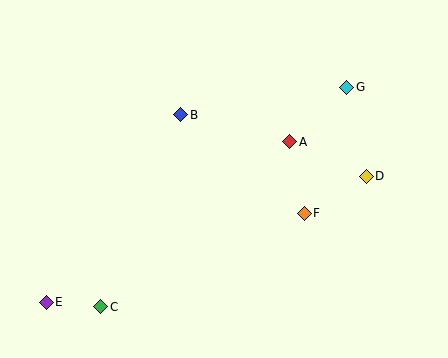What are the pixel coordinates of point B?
Point B is at (181, 115).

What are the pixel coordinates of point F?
Point F is at (304, 213).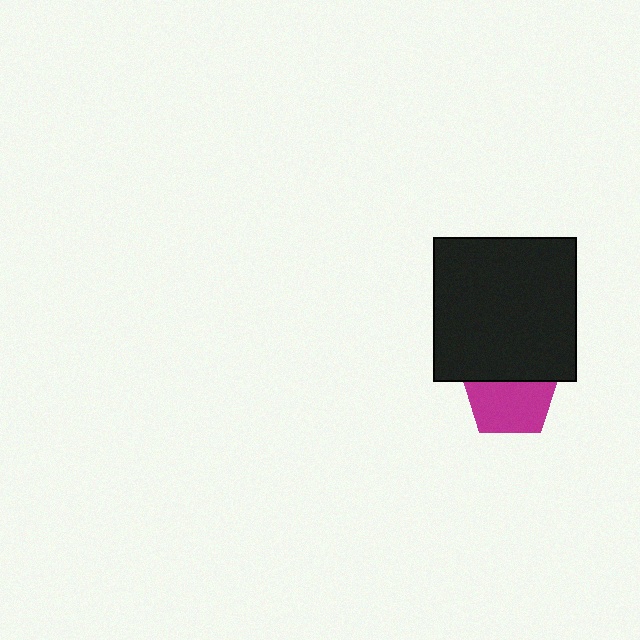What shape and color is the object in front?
The object in front is a black rectangle.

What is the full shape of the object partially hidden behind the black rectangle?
The partially hidden object is a magenta pentagon.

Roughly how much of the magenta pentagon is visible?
About half of it is visible (roughly 62%).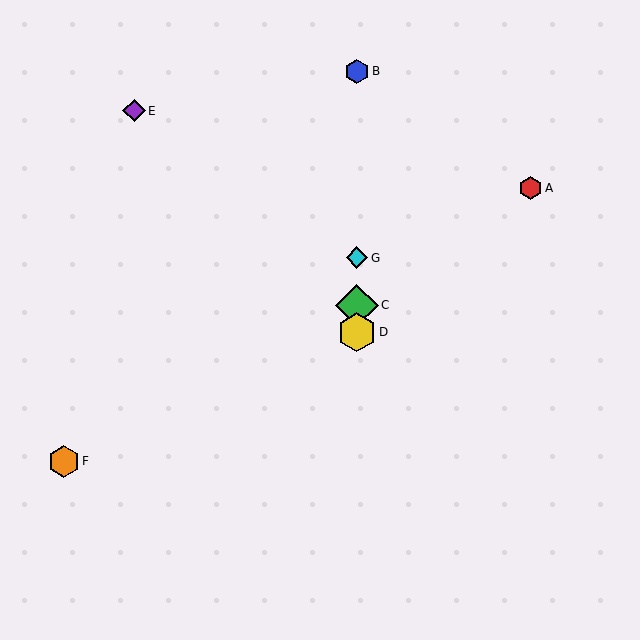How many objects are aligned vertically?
4 objects (B, C, D, G) are aligned vertically.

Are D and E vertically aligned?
No, D is at x≈357 and E is at x≈134.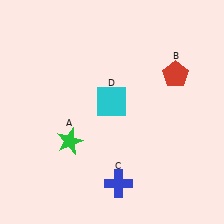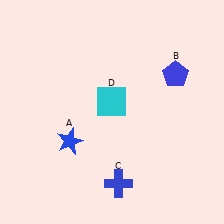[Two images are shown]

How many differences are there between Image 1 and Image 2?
There are 2 differences between the two images.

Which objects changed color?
A changed from green to blue. B changed from red to blue.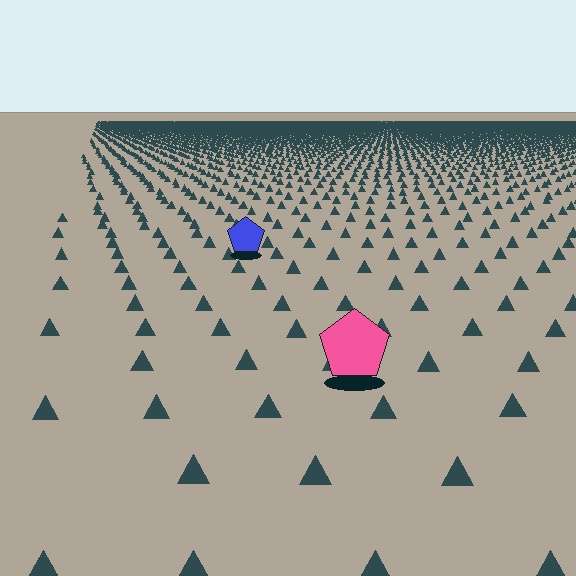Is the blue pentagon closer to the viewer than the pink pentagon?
No. The pink pentagon is closer — you can tell from the texture gradient: the ground texture is coarser near it.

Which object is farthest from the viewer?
The blue pentagon is farthest from the viewer. It appears smaller and the ground texture around it is denser.